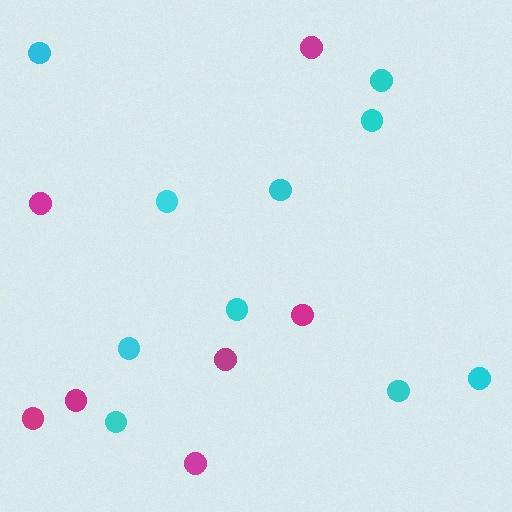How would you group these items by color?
There are 2 groups: one group of magenta circles (7) and one group of cyan circles (10).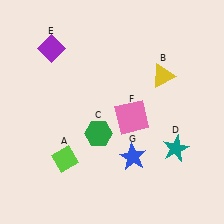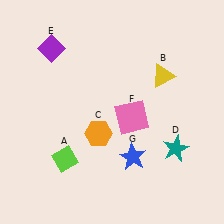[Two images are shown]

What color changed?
The hexagon (C) changed from green in Image 1 to orange in Image 2.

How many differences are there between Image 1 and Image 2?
There is 1 difference between the two images.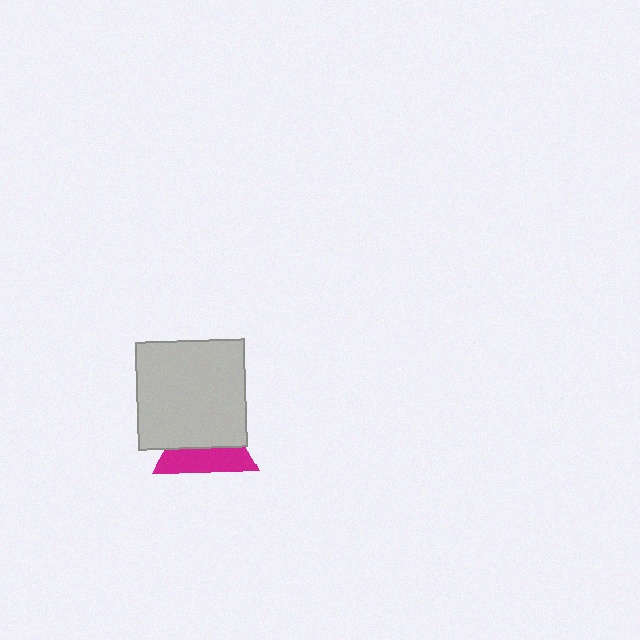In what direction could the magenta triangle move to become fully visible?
The magenta triangle could move down. That would shift it out from behind the light gray square entirely.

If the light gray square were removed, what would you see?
You would see the complete magenta triangle.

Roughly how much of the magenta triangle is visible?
A small part of it is visible (roughly 44%).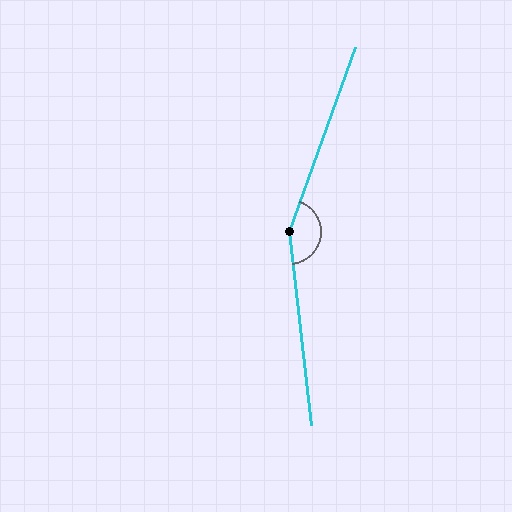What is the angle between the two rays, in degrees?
Approximately 153 degrees.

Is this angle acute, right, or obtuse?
It is obtuse.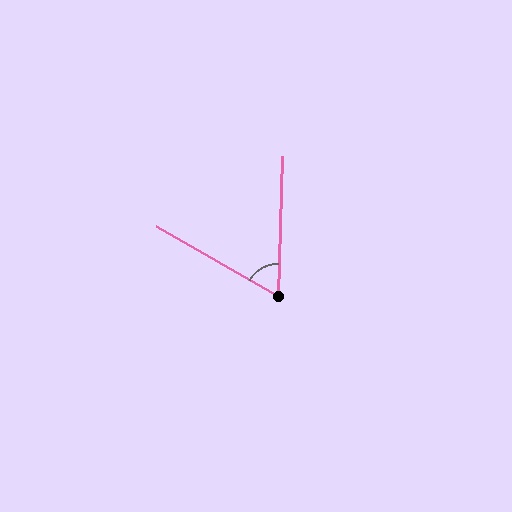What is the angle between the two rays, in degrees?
Approximately 62 degrees.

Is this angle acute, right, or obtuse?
It is acute.